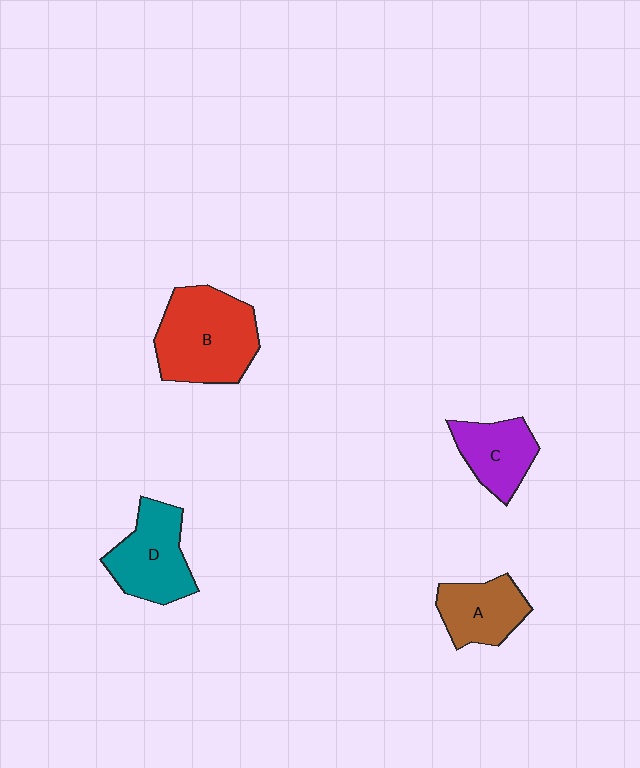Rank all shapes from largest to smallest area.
From largest to smallest: B (red), D (teal), A (brown), C (purple).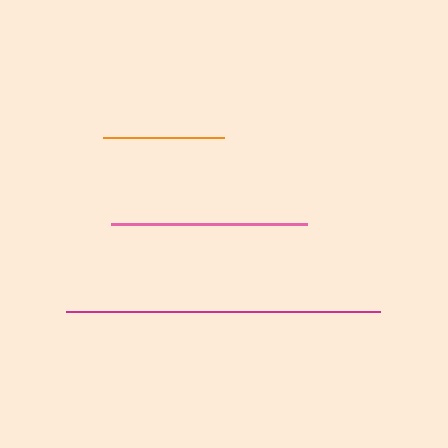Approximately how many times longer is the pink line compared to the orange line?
The pink line is approximately 1.6 times the length of the orange line.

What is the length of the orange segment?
The orange segment is approximately 121 pixels long.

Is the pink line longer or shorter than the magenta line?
The magenta line is longer than the pink line.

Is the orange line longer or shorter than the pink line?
The pink line is longer than the orange line.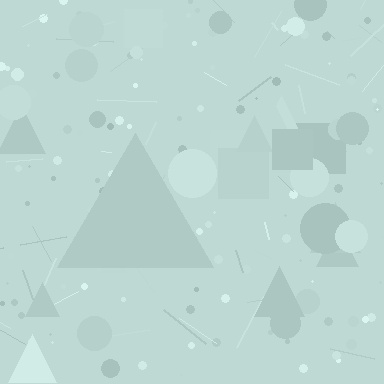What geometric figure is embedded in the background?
A triangle is embedded in the background.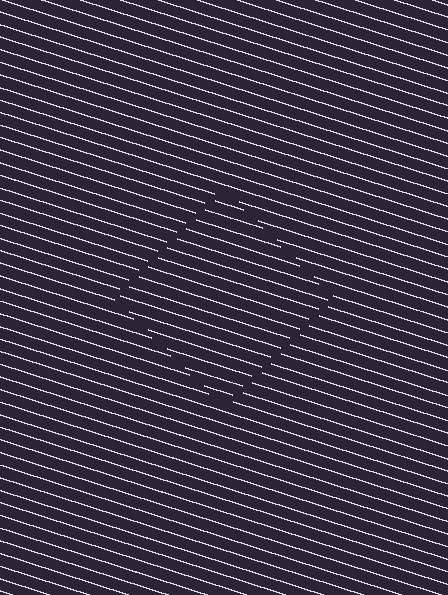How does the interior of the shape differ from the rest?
The interior of the shape contains the same grating, shifted by half a period — the contour is defined by the phase discontinuity where line-ends from the inner and outer gratings abut.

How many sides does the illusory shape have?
4 sides — the line-ends trace a square.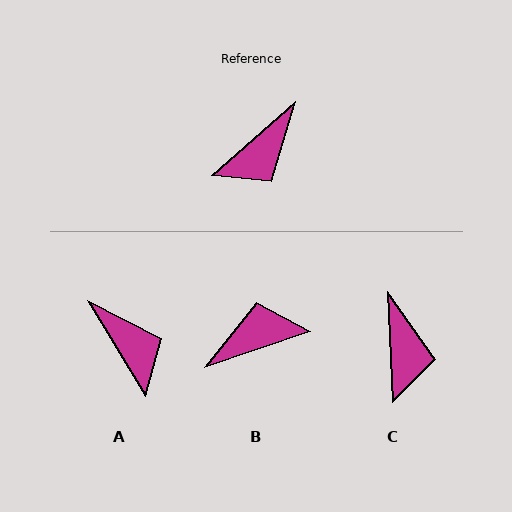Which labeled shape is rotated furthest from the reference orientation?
B, about 158 degrees away.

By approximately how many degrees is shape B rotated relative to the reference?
Approximately 158 degrees counter-clockwise.